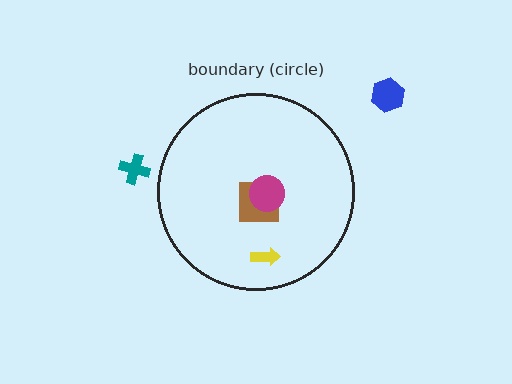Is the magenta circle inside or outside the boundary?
Inside.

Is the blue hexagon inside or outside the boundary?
Outside.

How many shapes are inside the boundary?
3 inside, 2 outside.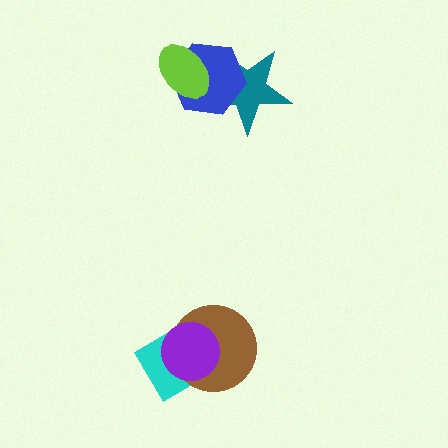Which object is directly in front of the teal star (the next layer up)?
The blue hexagon is directly in front of the teal star.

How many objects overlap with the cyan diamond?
2 objects overlap with the cyan diamond.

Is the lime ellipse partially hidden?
No, no other shape covers it.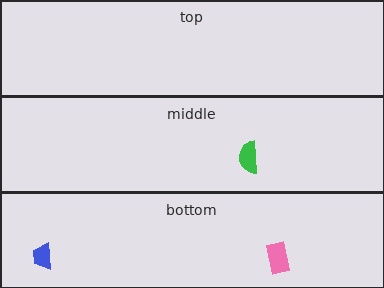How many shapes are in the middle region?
1.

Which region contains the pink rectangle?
The bottom region.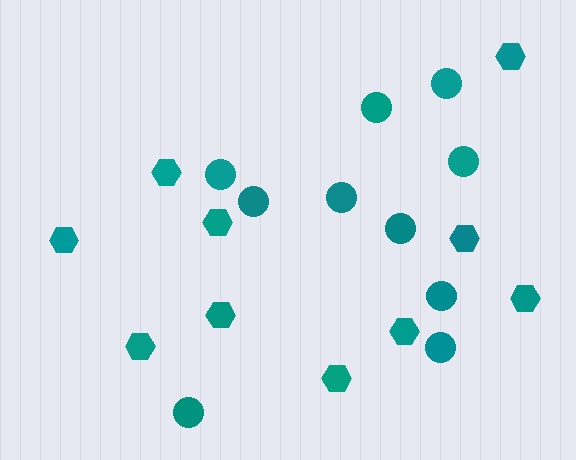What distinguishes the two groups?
There are 2 groups: one group of hexagons (10) and one group of circles (10).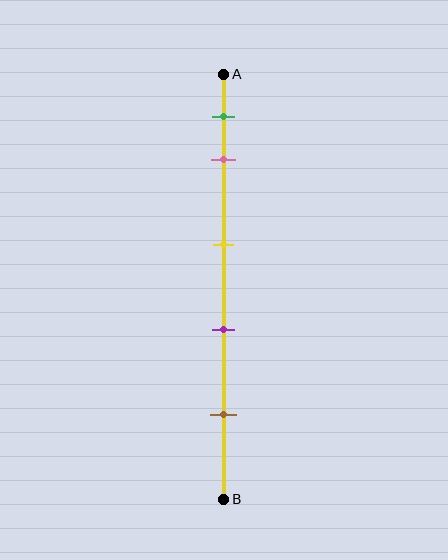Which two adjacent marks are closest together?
The green and pink marks are the closest adjacent pair.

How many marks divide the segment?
There are 5 marks dividing the segment.